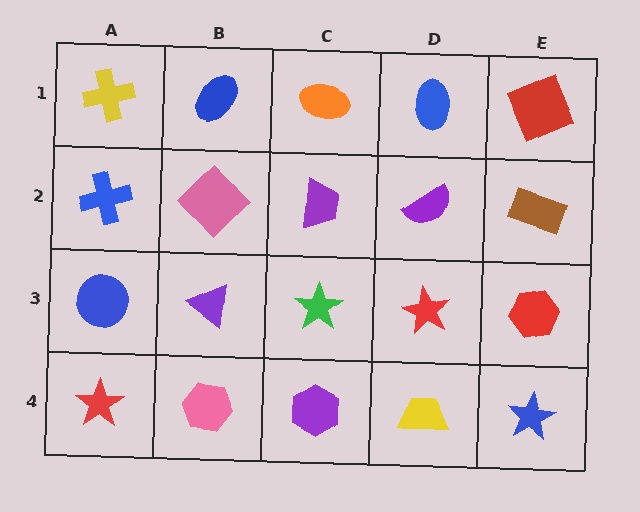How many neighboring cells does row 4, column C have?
3.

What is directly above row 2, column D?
A blue ellipse.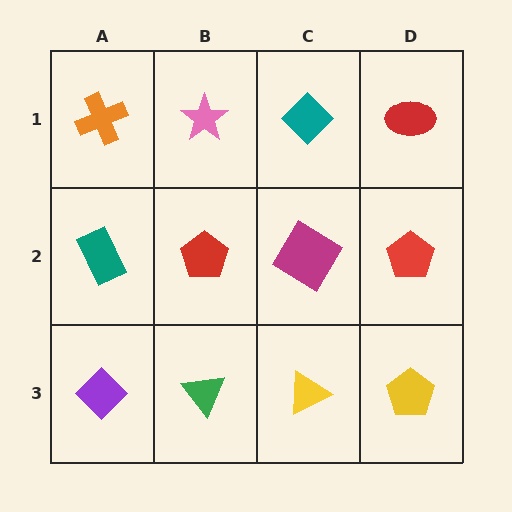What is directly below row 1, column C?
A magenta diamond.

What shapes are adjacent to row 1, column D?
A red pentagon (row 2, column D), a teal diamond (row 1, column C).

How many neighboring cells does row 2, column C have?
4.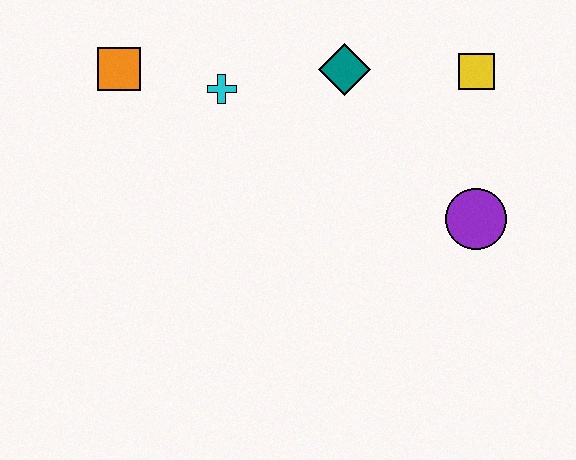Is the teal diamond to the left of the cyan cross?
No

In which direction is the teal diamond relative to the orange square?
The teal diamond is to the right of the orange square.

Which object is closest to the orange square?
The cyan cross is closest to the orange square.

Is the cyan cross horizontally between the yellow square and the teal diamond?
No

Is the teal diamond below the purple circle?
No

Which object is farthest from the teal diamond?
The orange square is farthest from the teal diamond.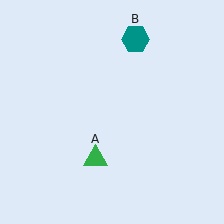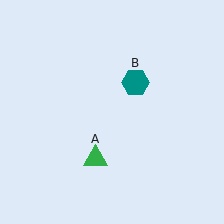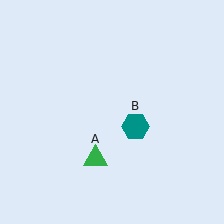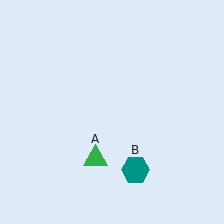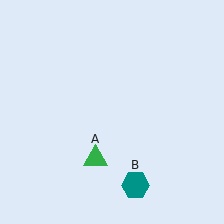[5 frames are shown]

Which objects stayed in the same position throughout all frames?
Green triangle (object A) remained stationary.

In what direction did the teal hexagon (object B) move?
The teal hexagon (object B) moved down.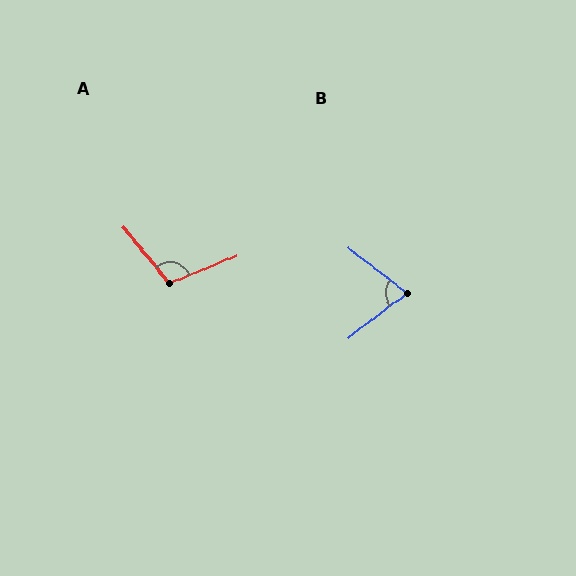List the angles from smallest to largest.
B (75°), A (107°).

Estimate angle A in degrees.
Approximately 107 degrees.